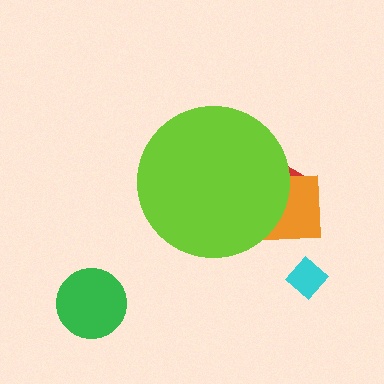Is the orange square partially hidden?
Yes, the orange square is partially hidden behind the lime circle.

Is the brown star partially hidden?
Yes, the brown star is partially hidden behind the lime circle.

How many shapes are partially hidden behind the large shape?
3 shapes are partially hidden.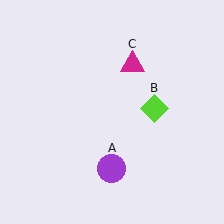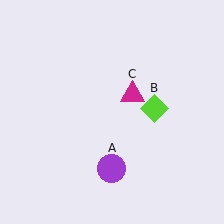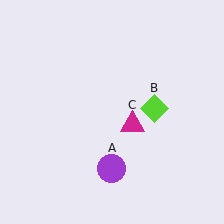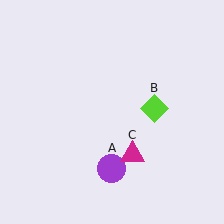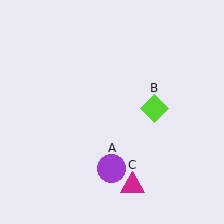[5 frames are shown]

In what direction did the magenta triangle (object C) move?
The magenta triangle (object C) moved down.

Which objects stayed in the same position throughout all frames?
Purple circle (object A) and lime diamond (object B) remained stationary.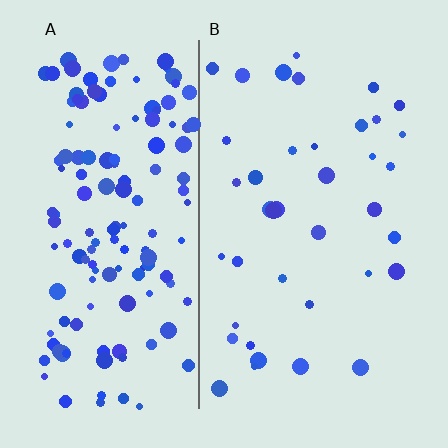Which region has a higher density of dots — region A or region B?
A (the left).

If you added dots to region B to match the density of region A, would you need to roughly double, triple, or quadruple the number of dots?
Approximately quadruple.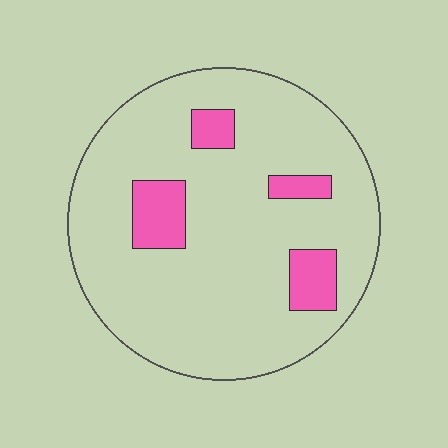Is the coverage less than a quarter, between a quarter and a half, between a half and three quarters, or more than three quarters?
Less than a quarter.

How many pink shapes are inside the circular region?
4.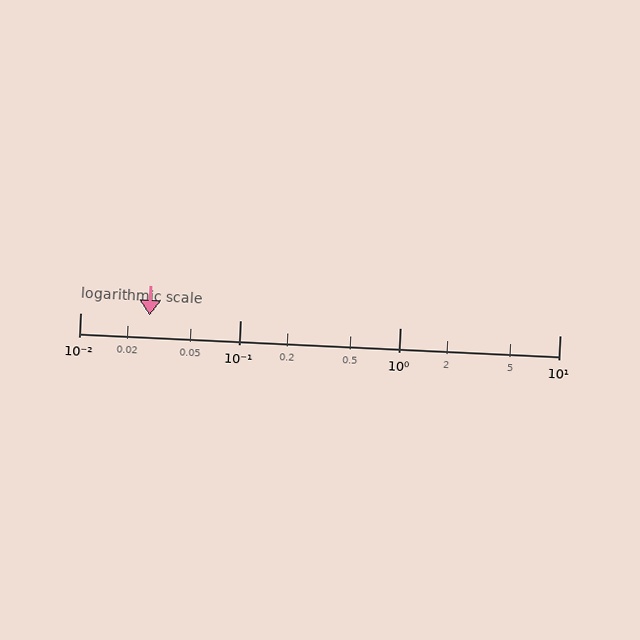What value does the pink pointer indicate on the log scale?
The pointer indicates approximately 0.027.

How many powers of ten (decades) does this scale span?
The scale spans 3 decades, from 0.01 to 10.